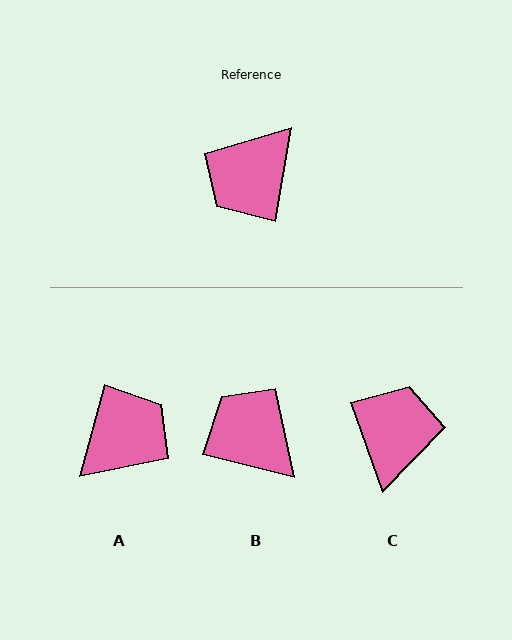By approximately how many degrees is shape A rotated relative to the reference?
Approximately 174 degrees counter-clockwise.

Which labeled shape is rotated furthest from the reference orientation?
A, about 174 degrees away.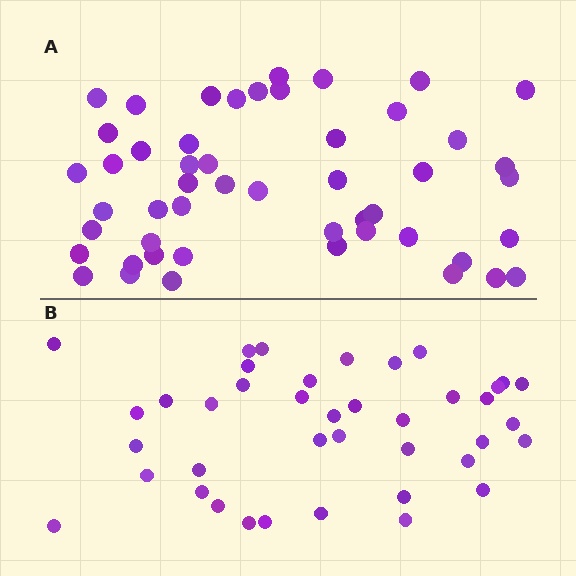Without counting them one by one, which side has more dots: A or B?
Region A (the top region) has more dots.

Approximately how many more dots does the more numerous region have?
Region A has roughly 10 or so more dots than region B.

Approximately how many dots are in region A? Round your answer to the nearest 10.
About 50 dots.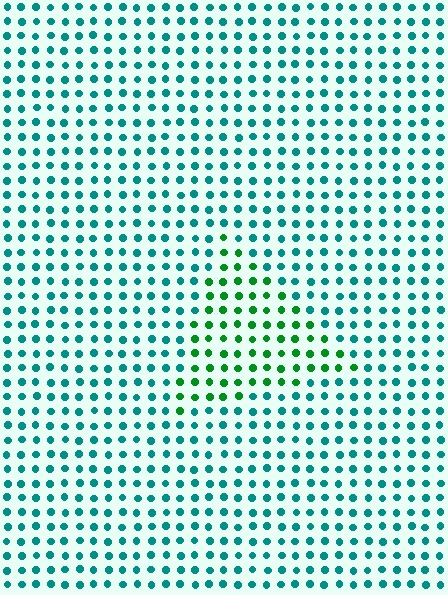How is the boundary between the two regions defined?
The boundary is defined purely by a slight shift in hue (about 44 degrees). Spacing, size, and orientation are identical on both sides.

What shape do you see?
I see a triangle.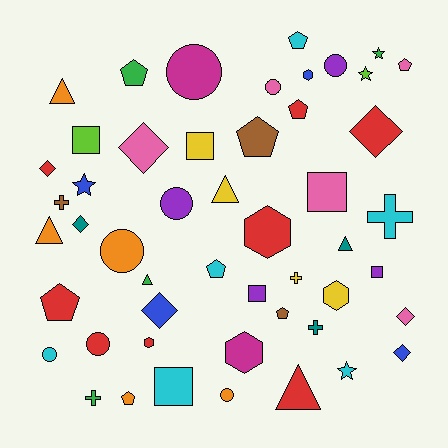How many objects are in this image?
There are 50 objects.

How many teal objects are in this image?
There are 3 teal objects.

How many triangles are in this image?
There are 6 triangles.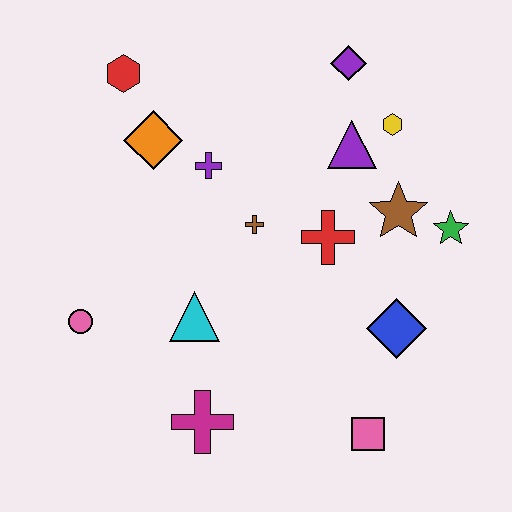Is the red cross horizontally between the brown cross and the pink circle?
No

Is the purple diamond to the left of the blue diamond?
Yes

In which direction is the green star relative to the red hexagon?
The green star is to the right of the red hexagon.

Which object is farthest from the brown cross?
The pink square is farthest from the brown cross.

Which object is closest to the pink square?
The blue diamond is closest to the pink square.